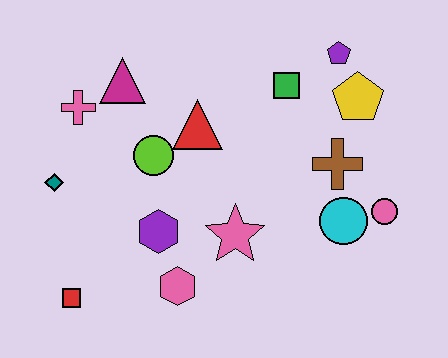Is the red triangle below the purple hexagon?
No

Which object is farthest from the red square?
The purple pentagon is farthest from the red square.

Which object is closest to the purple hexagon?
The pink hexagon is closest to the purple hexagon.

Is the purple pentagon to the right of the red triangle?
Yes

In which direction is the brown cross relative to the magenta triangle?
The brown cross is to the right of the magenta triangle.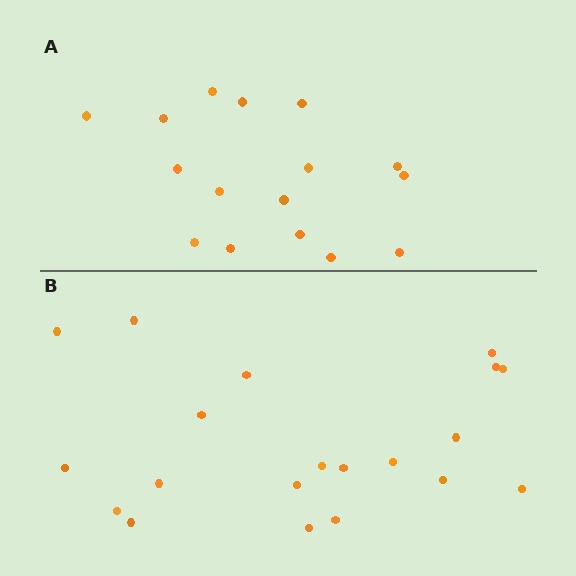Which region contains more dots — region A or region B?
Region B (the bottom region) has more dots.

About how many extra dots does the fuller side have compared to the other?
Region B has about 4 more dots than region A.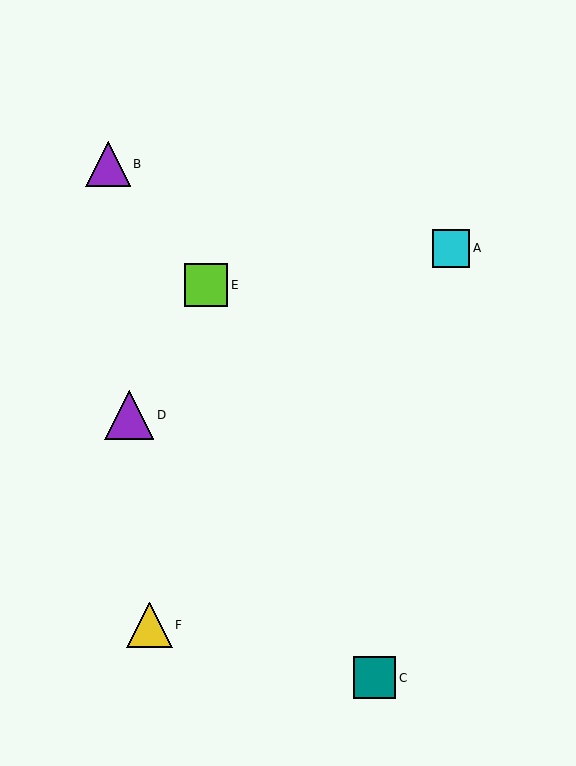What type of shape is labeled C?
Shape C is a teal square.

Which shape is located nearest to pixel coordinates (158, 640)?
The yellow triangle (labeled F) at (149, 625) is nearest to that location.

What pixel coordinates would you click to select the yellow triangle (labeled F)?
Click at (149, 625) to select the yellow triangle F.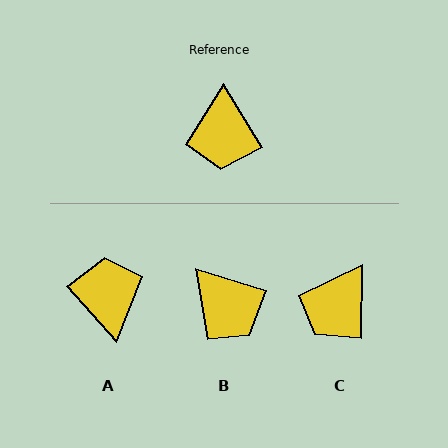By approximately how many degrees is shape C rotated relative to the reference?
Approximately 32 degrees clockwise.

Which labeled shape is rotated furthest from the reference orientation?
A, about 170 degrees away.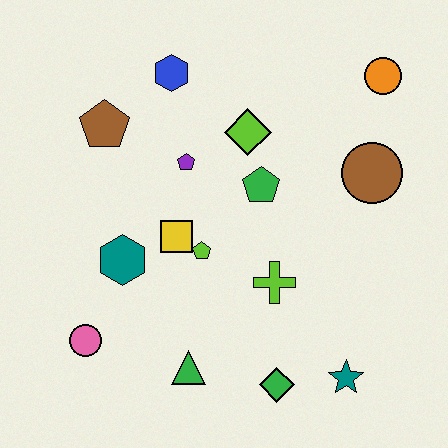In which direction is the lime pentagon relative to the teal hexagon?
The lime pentagon is to the right of the teal hexagon.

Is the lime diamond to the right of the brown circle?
No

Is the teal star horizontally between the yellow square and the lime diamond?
No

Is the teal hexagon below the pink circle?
No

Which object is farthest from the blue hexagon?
The teal star is farthest from the blue hexagon.